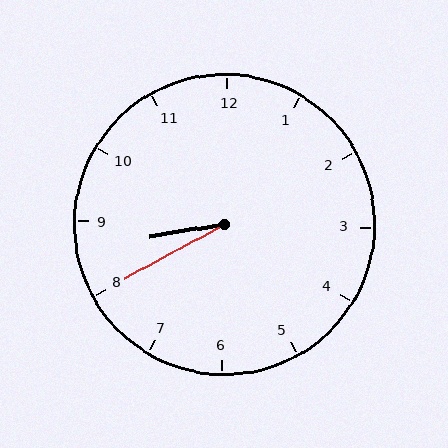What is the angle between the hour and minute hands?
Approximately 20 degrees.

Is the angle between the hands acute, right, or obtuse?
It is acute.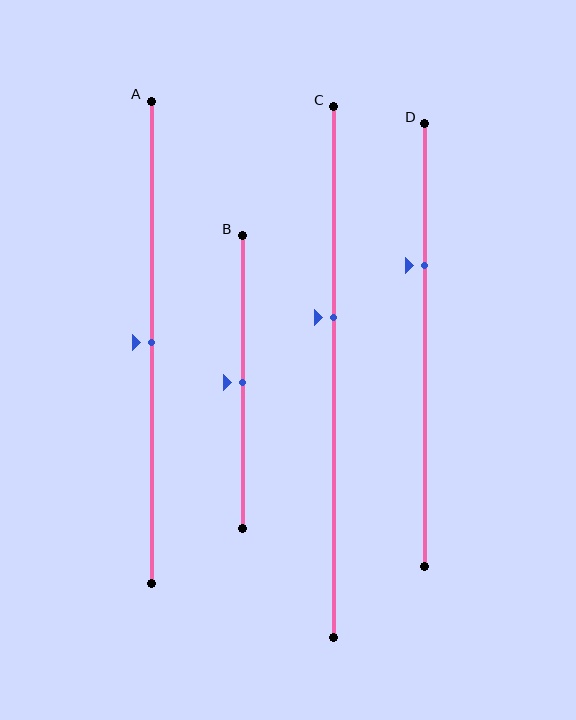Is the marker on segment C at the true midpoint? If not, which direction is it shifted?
No, the marker on segment C is shifted upward by about 10% of the segment length.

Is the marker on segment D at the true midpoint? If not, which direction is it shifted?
No, the marker on segment D is shifted upward by about 18% of the segment length.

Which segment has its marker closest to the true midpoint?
Segment A has its marker closest to the true midpoint.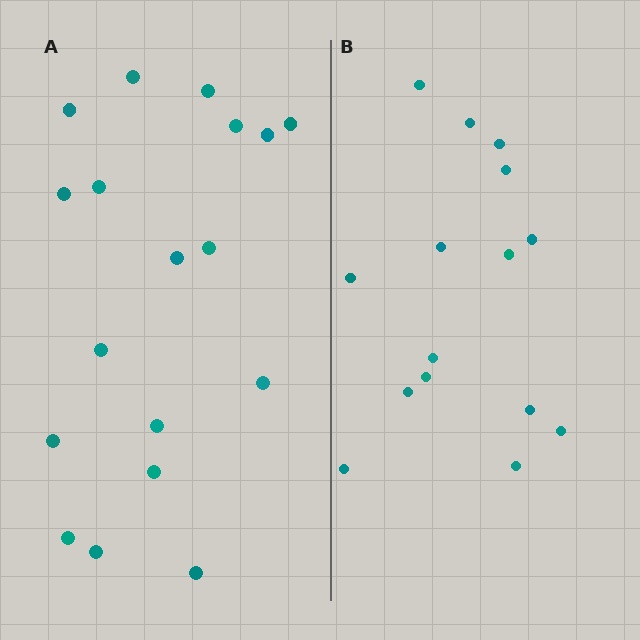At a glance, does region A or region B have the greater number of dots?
Region A (the left region) has more dots.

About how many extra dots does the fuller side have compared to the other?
Region A has just a few more — roughly 2 or 3 more dots than region B.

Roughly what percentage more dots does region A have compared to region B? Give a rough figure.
About 20% more.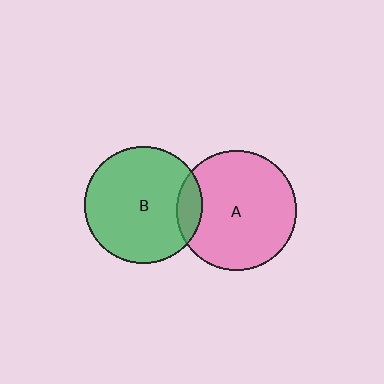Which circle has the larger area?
Circle A (pink).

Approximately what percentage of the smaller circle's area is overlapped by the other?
Approximately 10%.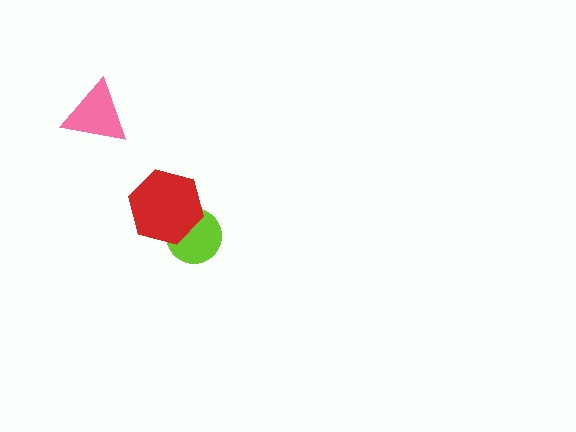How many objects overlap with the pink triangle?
0 objects overlap with the pink triangle.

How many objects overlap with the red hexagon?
1 object overlaps with the red hexagon.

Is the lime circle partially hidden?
Yes, it is partially covered by another shape.